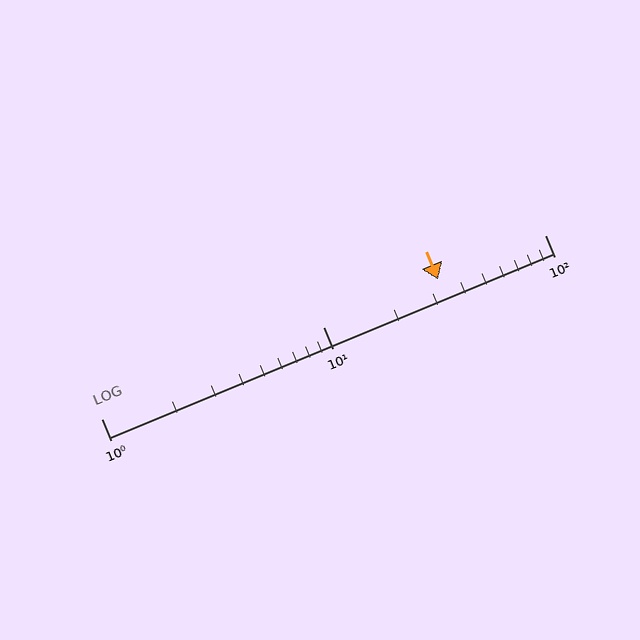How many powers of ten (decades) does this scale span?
The scale spans 2 decades, from 1 to 100.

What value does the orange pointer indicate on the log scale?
The pointer indicates approximately 33.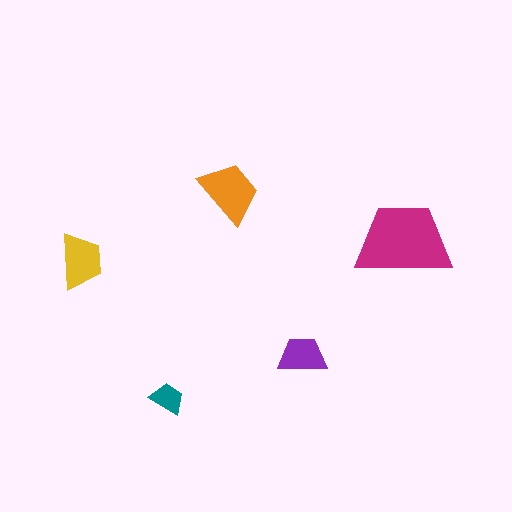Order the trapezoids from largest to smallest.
the magenta one, the orange one, the yellow one, the purple one, the teal one.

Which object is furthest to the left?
The yellow trapezoid is leftmost.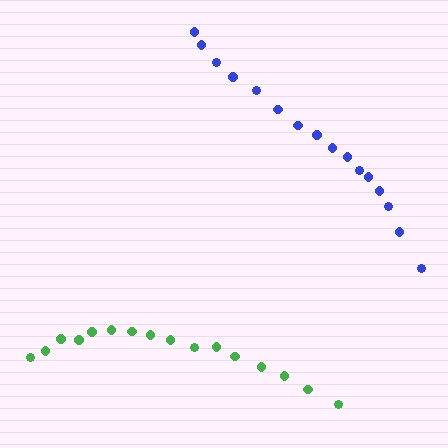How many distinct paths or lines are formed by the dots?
There are 2 distinct paths.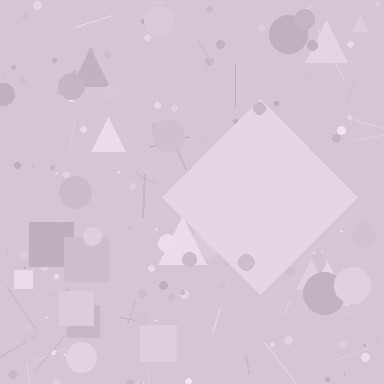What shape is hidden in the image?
A diamond is hidden in the image.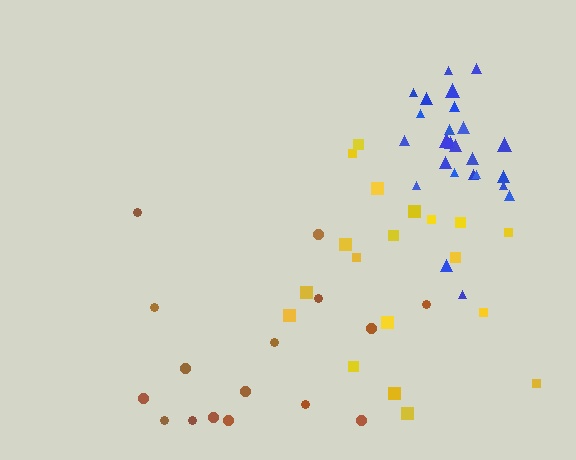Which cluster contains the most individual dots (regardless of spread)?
Blue (25).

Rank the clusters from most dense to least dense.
blue, yellow, brown.